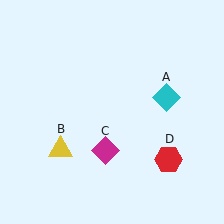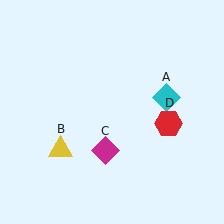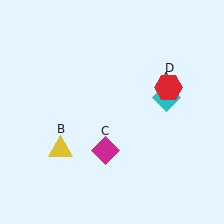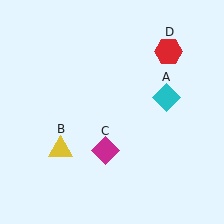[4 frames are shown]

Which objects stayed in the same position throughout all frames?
Cyan diamond (object A) and yellow triangle (object B) and magenta diamond (object C) remained stationary.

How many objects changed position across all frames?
1 object changed position: red hexagon (object D).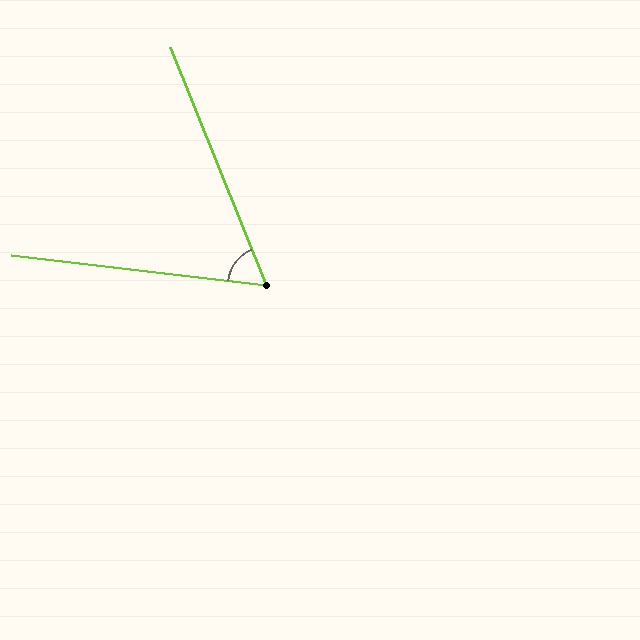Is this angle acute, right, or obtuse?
It is acute.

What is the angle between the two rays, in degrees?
Approximately 61 degrees.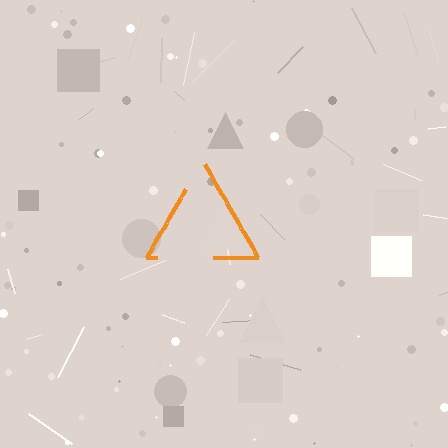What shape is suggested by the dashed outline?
The dashed outline suggests a triangle.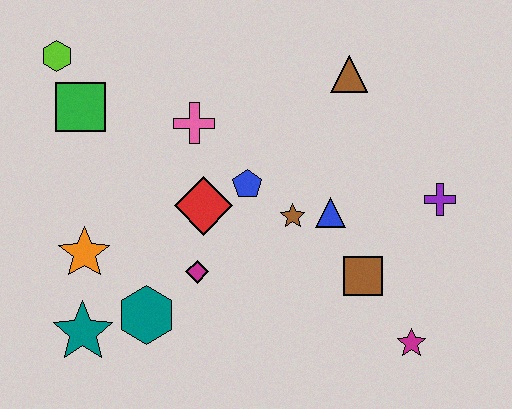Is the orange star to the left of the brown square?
Yes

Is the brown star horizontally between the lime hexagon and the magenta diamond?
No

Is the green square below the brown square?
No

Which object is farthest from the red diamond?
The magenta star is farthest from the red diamond.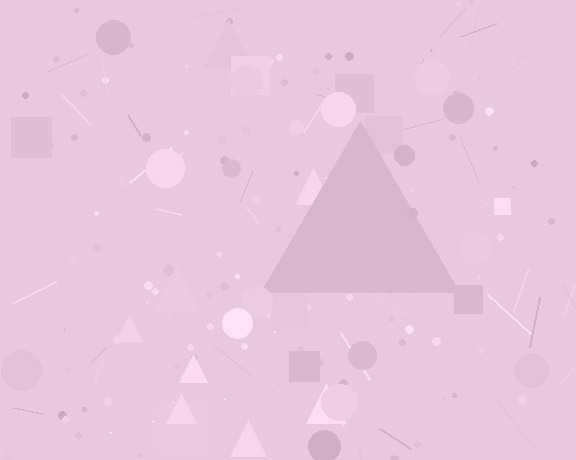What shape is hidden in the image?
A triangle is hidden in the image.